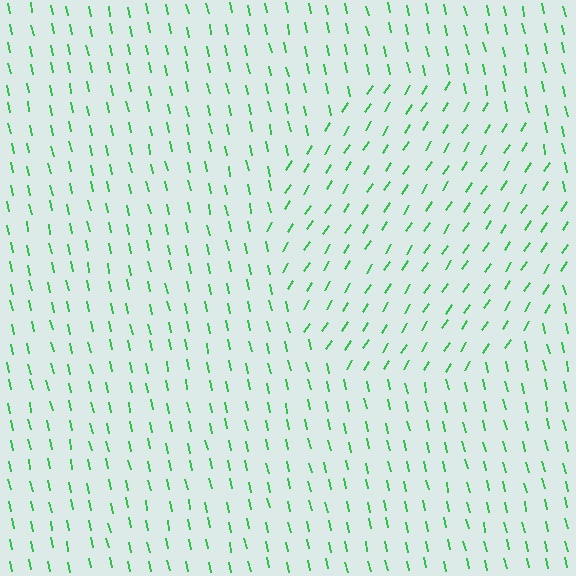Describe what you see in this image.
The image is filled with small green line segments. A circle region in the image has lines oriented differently from the surrounding lines, creating a visible texture boundary.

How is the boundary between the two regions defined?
The boundary is defined purely by a change in line orientation (approximately 45 degrees difference). All lines are the same color and thickness.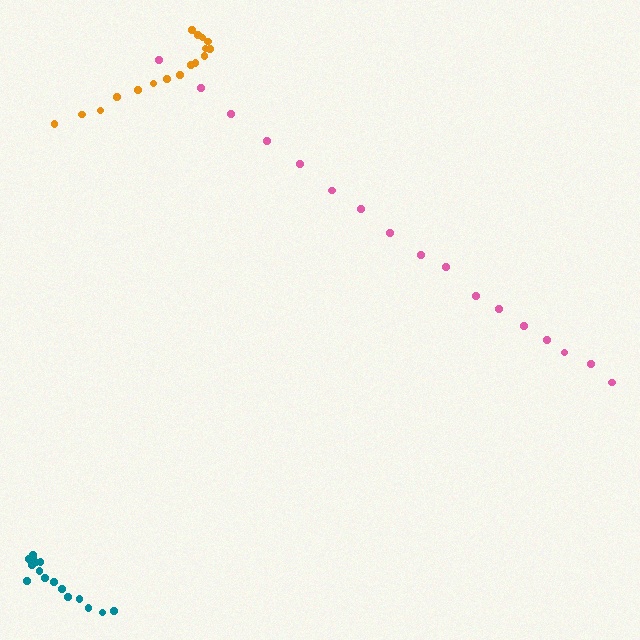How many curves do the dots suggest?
There are 3 distinct paths.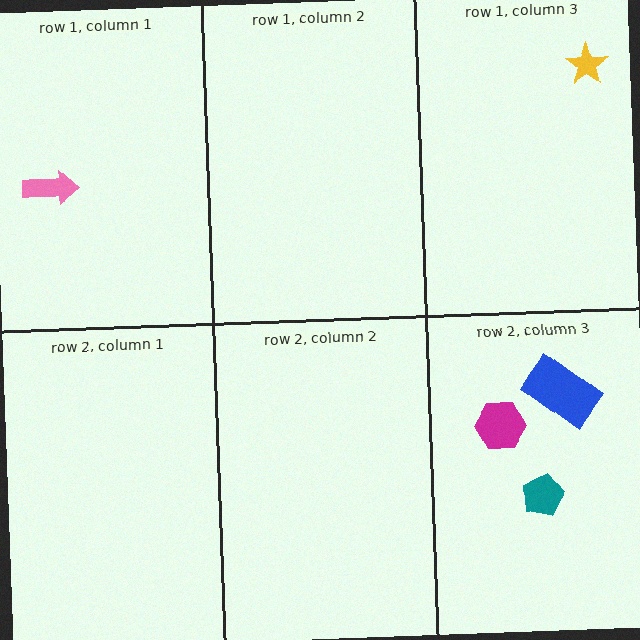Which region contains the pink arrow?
The row 1, column 1 region.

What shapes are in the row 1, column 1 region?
The pink arrow.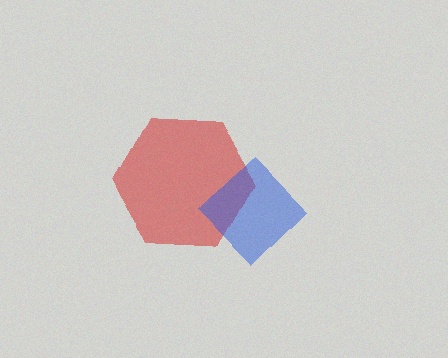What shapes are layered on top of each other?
The layered shapes are: a red hexagon, a blue diamond.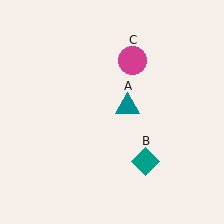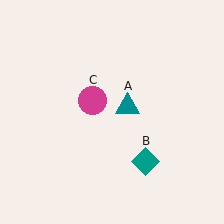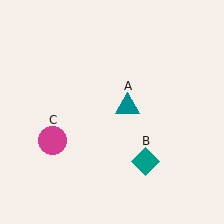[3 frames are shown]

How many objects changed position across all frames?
1 object changed position: magenta circle (object C).